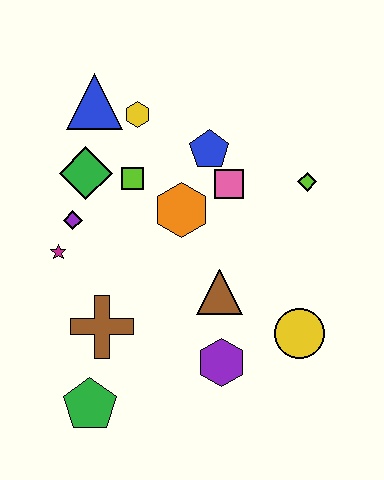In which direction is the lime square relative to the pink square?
The lime square is to the left of the pink square.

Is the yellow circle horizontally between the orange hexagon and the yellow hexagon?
No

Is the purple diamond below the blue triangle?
Yes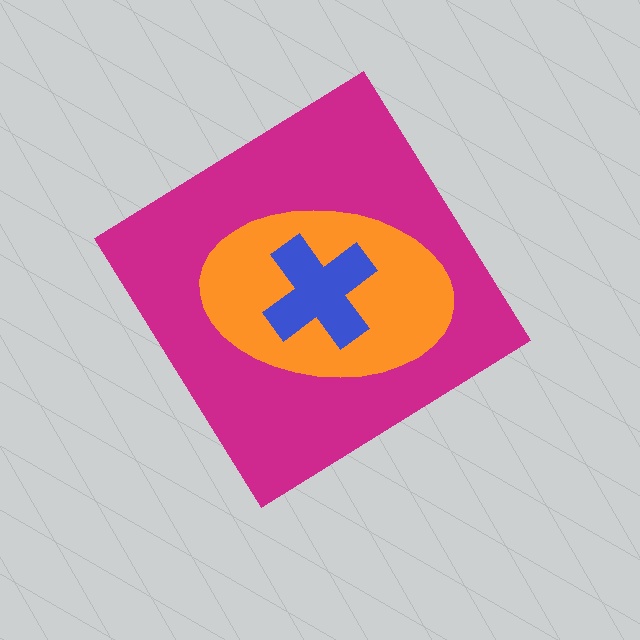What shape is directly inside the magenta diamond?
The orange ellipse.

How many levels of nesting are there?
3.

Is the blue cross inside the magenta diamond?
Yes.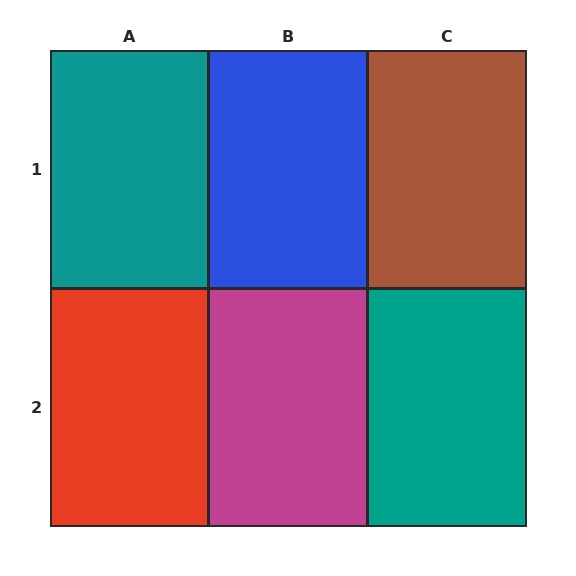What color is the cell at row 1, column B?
Blue.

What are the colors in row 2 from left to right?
Red, magenta, teal.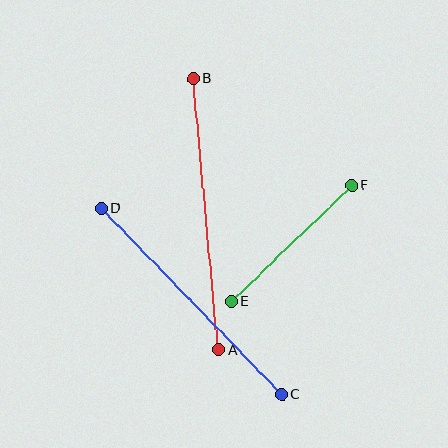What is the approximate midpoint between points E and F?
The midpoint is at approximately (292, 243) pixels.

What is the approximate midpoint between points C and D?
The midpoint is at approximately (191, 301) pixels.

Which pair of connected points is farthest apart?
Points A and B are farthest apart.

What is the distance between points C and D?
The distance is approximately 260 pixels.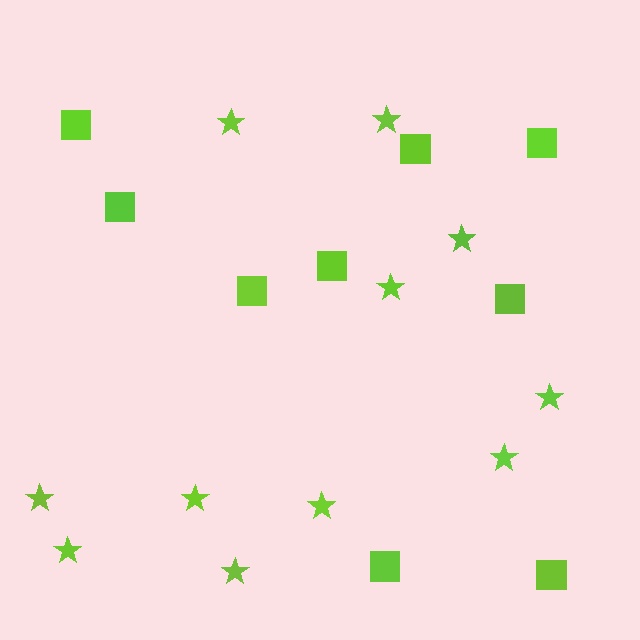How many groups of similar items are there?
There are 2 groups: one group of stars (11) and one group of squares (9).